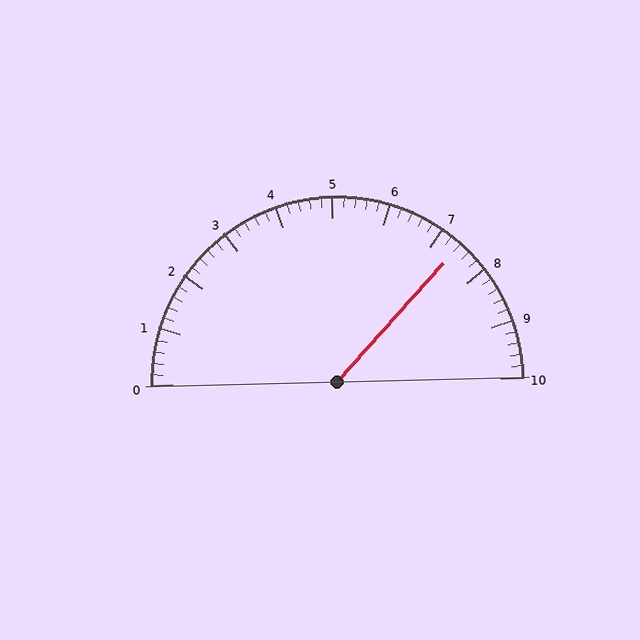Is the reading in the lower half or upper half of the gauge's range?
The reading is in the upper half of the range (0 to 10).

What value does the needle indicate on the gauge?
The needle indicates approximately 7.4.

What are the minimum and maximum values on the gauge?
The gauge ranges from 0 to 10.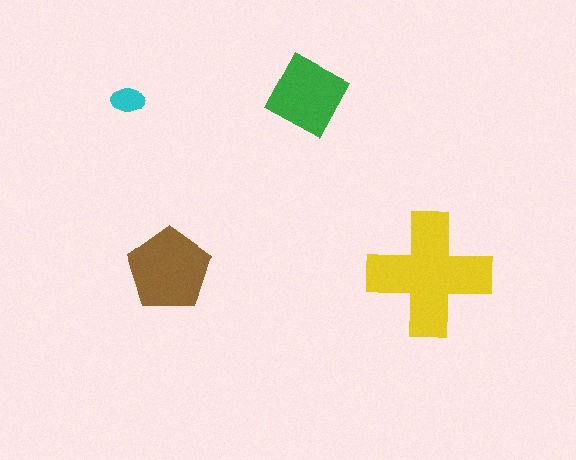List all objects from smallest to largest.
The cyan ellipse, the green square, the brown pentagon, the yellow cross.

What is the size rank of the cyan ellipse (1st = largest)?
4th.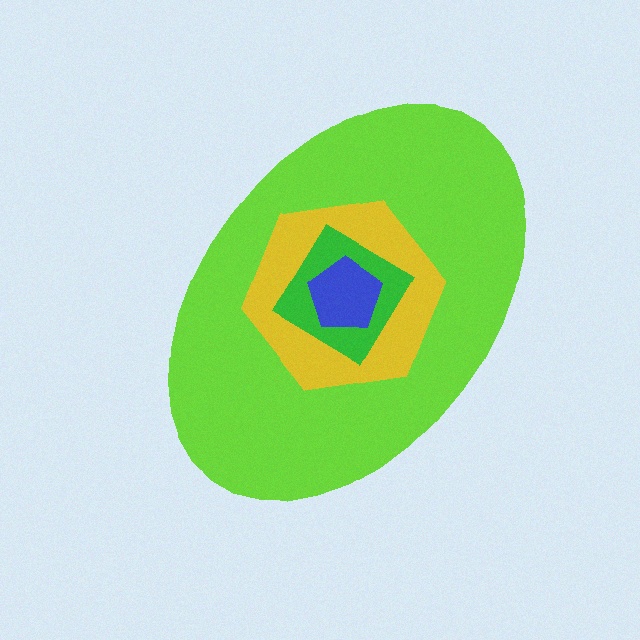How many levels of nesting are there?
4.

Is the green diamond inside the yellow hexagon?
Yes.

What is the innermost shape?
The blue pentagon.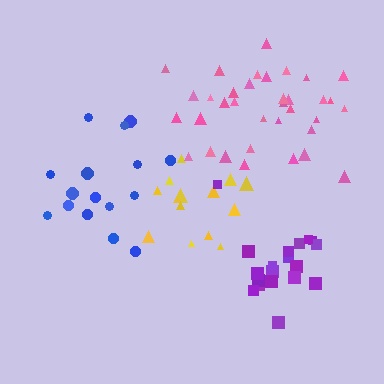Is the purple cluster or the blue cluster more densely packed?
Purple.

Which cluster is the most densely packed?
Purple.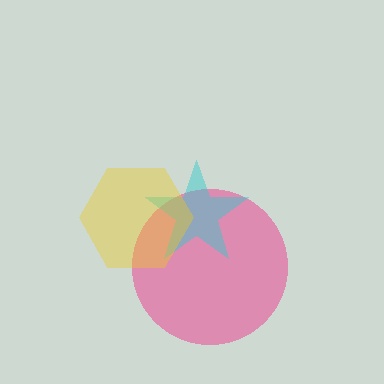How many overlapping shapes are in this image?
There are 3 overlapping shapes in the image.